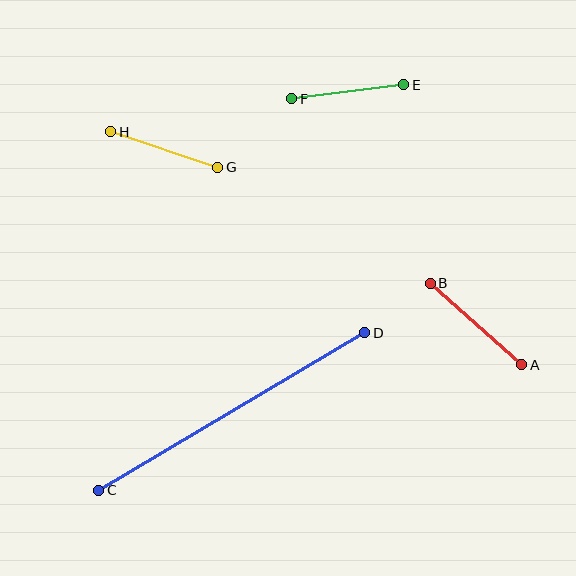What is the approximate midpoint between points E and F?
The midpoint is at approximately (348, 92) pixels.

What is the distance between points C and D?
The distance is approximately 309 pixels.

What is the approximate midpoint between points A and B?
The midpoint is at approximately (476, 324) pixels.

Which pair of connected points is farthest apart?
Points C and D are farthest apart.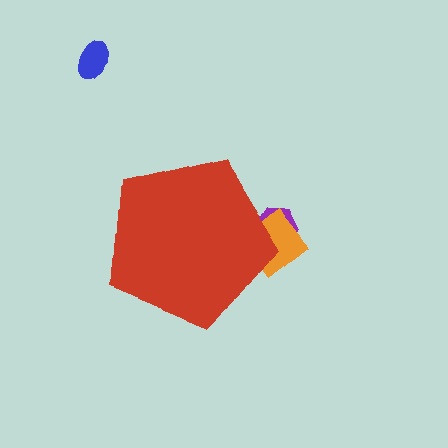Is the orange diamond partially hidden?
Yes, the orange diamond is partially hidden behind the red pentagon.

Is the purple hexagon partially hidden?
Yes, the purple hexagon is partially hidden behind the red pentagon.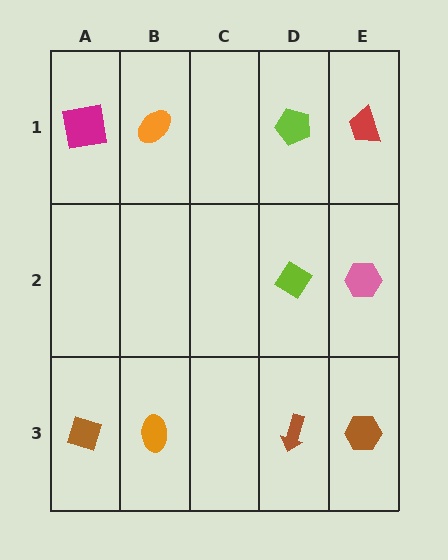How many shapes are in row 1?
4 shapes.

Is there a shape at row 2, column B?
No, that cell is empty.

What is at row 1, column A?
A magenta square.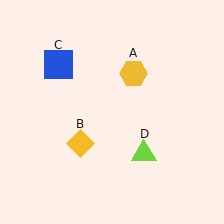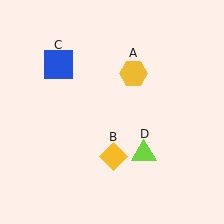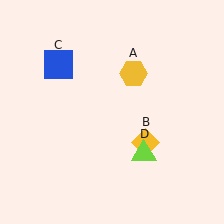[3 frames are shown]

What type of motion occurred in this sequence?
The yellow diamond (object B) rotated counterclockwise around the center of the scene.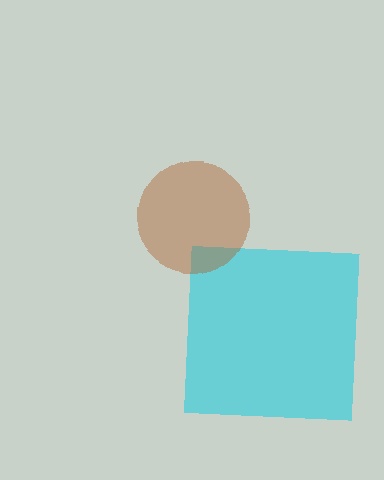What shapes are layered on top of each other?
The layered shapes are: a cyan square, a brown circle.